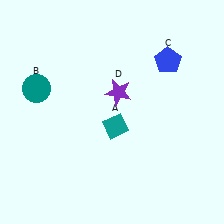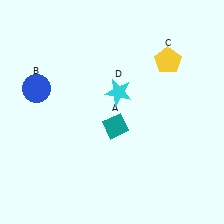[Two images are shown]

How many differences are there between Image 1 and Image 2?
There are 3 differences between the two images.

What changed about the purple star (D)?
In Image 1, D is purple. In Image 2, it changed to cyan.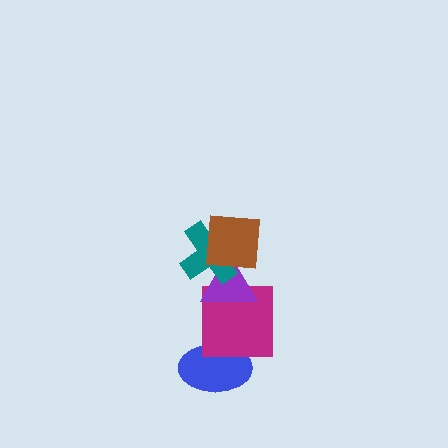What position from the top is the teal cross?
The teal cross is 2nd from the top.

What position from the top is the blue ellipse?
The blue ellipse is 5th from the top.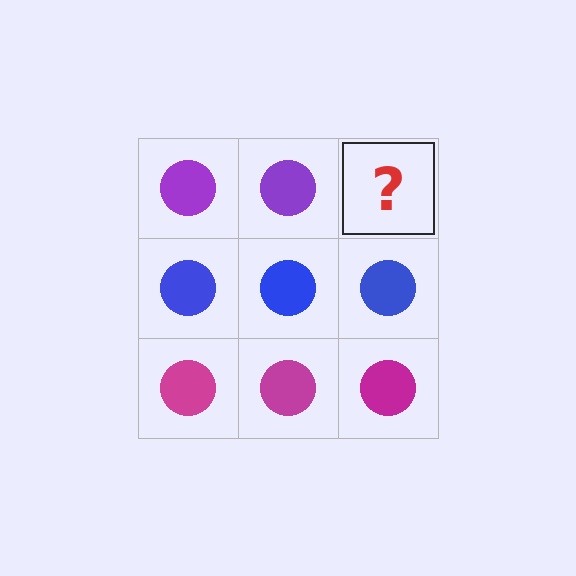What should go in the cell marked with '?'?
The missing cell should contain a purple circle.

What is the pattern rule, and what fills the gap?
The rule is that each row has a consistent color. The gap should be filled with a purple circle.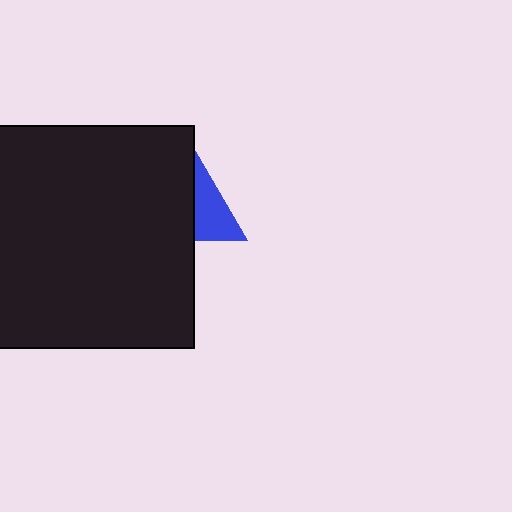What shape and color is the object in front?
The object in front is a black rectangle.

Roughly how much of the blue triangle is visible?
A small part of it is visible (roughly 43%).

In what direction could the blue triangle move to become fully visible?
The blue triangle could move right. That would shift it out from behind the black rectangle entirely.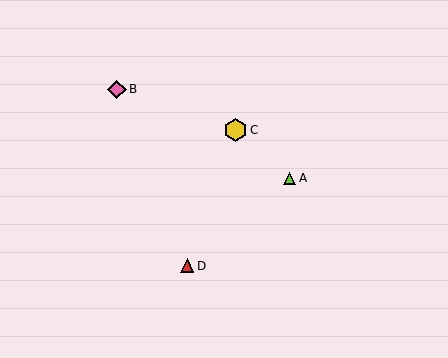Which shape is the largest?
The yellow hexagon (labeled C) is the largest.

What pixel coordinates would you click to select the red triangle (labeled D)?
Click at (187, 266) to select the red triangle D.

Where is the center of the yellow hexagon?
The center of the yellow hexagon is at (236, 130).